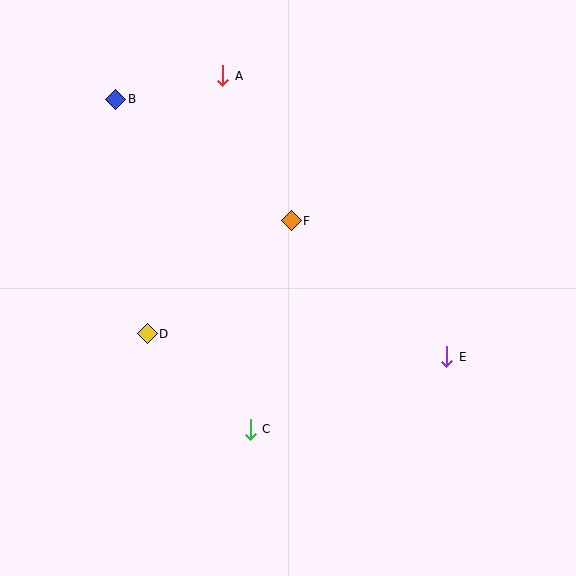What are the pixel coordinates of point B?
Point B is at (116, 99).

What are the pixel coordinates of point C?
Point C is at (250, 429).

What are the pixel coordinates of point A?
Point A is at (223, 76).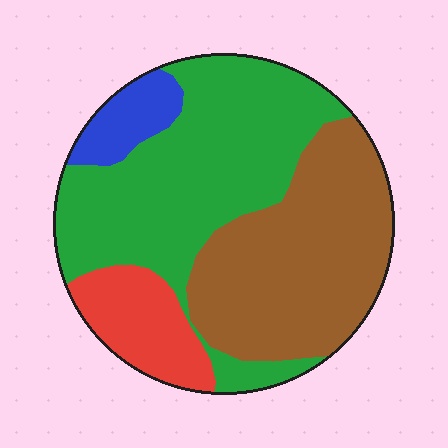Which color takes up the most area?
Green, at roughly 45%.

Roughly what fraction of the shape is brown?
Brown takes up about three eighths (3/8) of the shape.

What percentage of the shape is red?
Red takes up about one eighth (1/8) of the shape.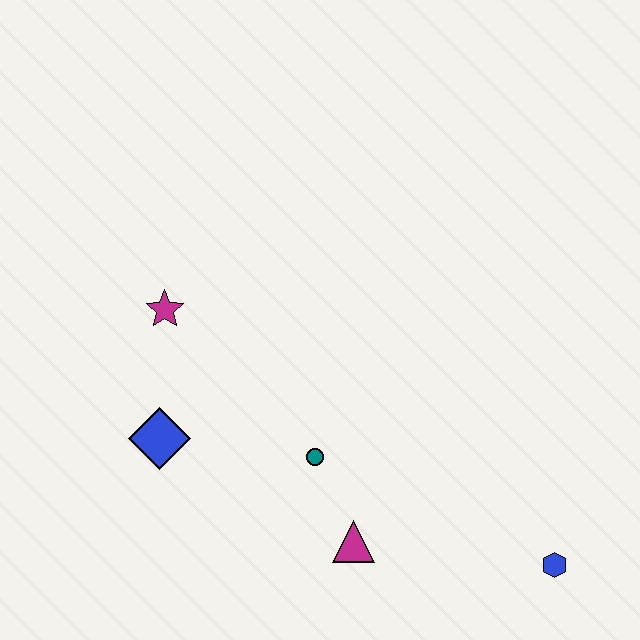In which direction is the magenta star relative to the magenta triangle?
The magenta star is above the magenta triangle.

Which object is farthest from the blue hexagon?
The magenta star is farthest from the blue hexagon.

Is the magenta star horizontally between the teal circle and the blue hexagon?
No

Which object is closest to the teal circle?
The magenta triangle is closest to the teal circle.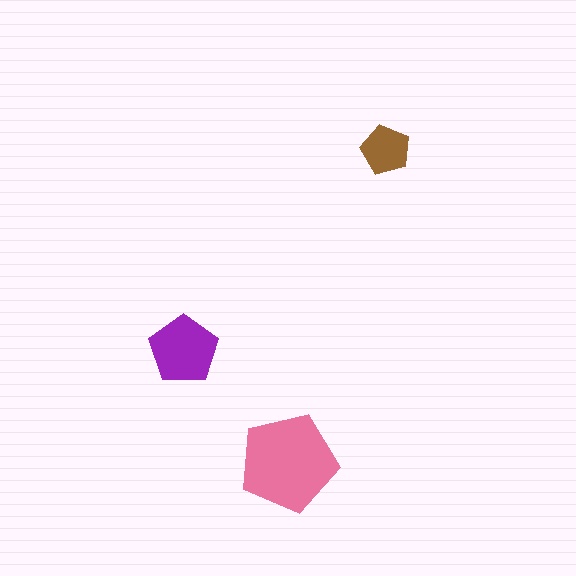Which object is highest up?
The brown pentagon is topmost.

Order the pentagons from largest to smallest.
the pink one, the purple one, the brown one.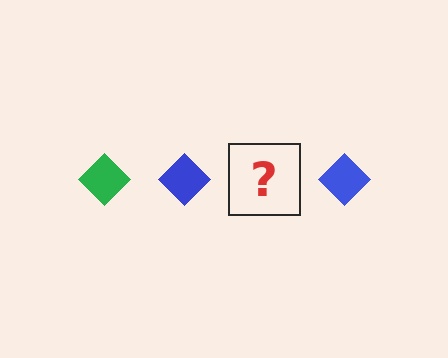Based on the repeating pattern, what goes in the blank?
The blank should be a green diamond.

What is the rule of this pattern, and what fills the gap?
The rule is that the pattern cycles through green, blue diamonds. The gap should be filled with a green diamond.